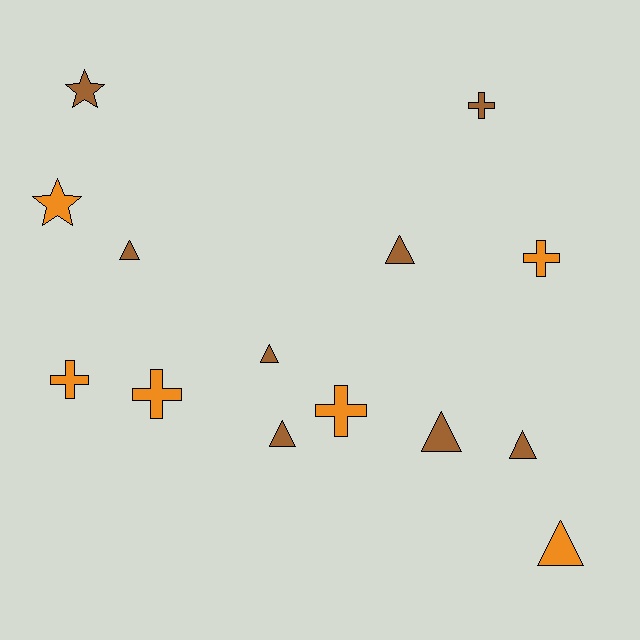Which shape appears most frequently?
Triangle, with 7 objects.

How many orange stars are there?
There is 1 orange star.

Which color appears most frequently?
Brown, with 8 objects.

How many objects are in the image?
There are 14 objects.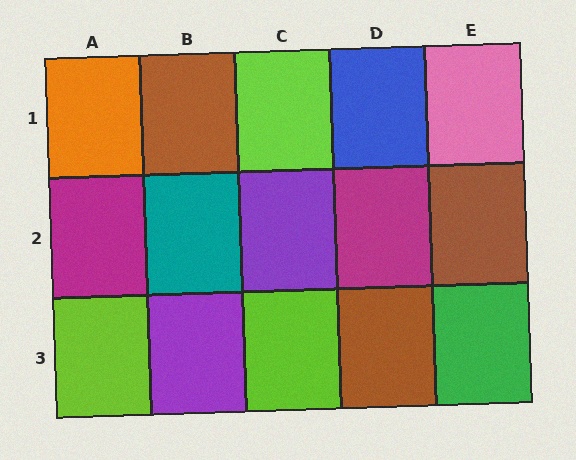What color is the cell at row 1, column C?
Lime.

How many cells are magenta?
2 cells are magenta.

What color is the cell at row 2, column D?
Magenta.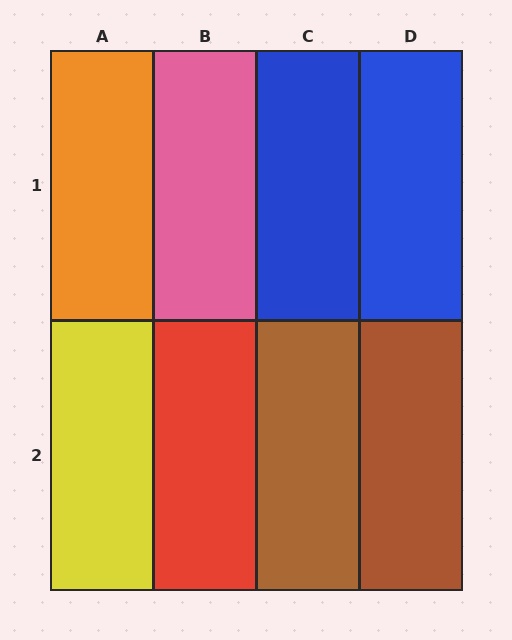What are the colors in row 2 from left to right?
Yellow, red, brown, brown.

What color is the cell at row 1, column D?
Blue.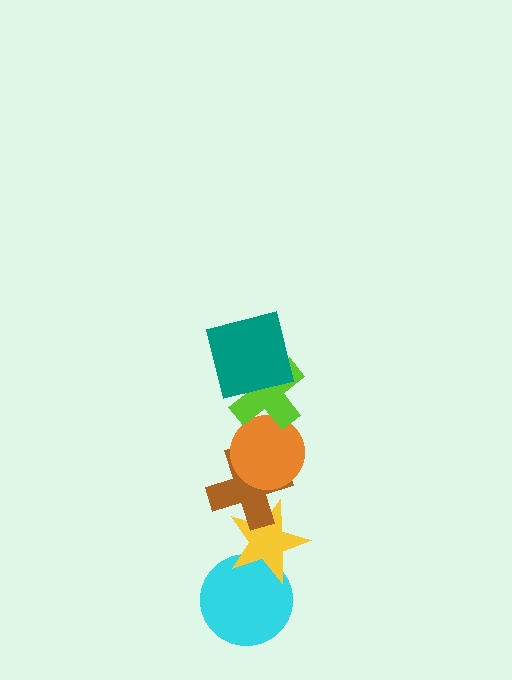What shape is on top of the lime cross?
The teal square is on top of the lime cross.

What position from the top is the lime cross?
The lime cross is 2nd from the top.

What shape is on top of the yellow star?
The brown cross is on top of the yellow star.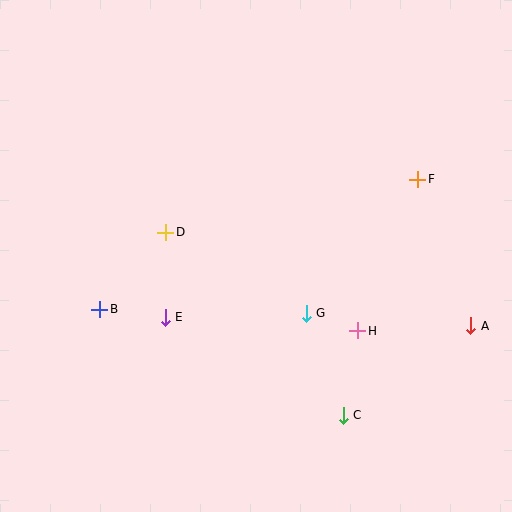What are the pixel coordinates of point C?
Point C is at (343, 415).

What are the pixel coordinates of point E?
Point E is at (165, 317).